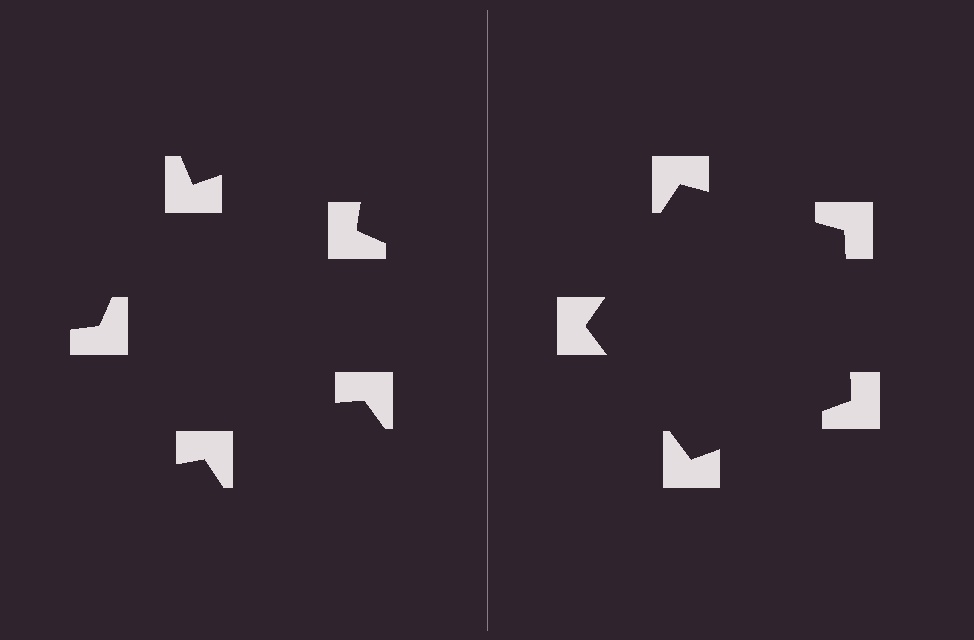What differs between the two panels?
The notched squares are positioned identically on both sides; only the wedge orientations differ. On the right they align to a pentagon; on the left they are misaligned.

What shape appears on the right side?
An illusory pentagon.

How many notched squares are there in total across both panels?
10 — 5 on each side.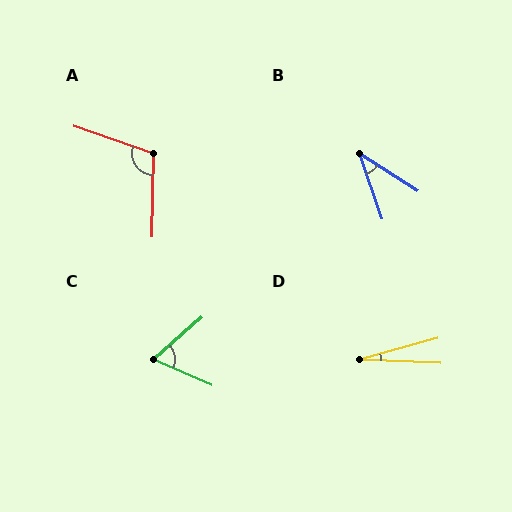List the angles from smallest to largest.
D (18°), B (38°), C (64°), A (108°).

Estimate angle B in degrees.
Approximately 38 degrees.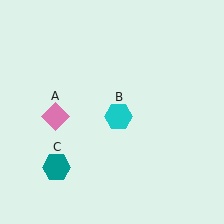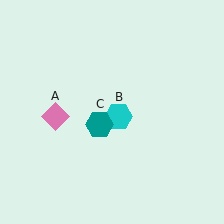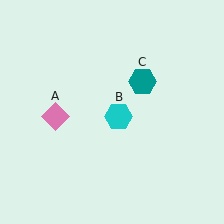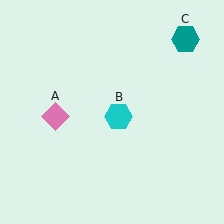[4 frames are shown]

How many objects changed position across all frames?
1 object changed position: teal hexagon (object C).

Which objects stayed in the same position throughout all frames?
Pink diamond (object A) and cyan hexagon (object B) remained stationary.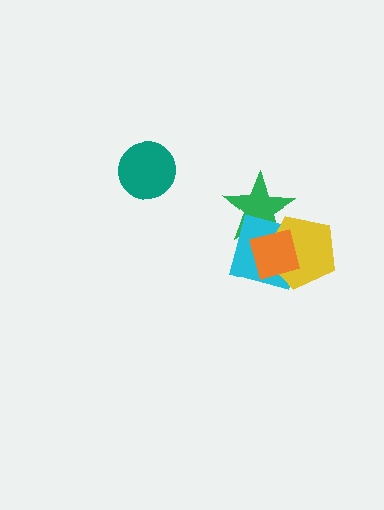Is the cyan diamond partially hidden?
Yes, it is partially covered by another shape.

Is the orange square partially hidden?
No, no other shape covers it.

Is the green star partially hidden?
Yes, it is partially covered by another shape.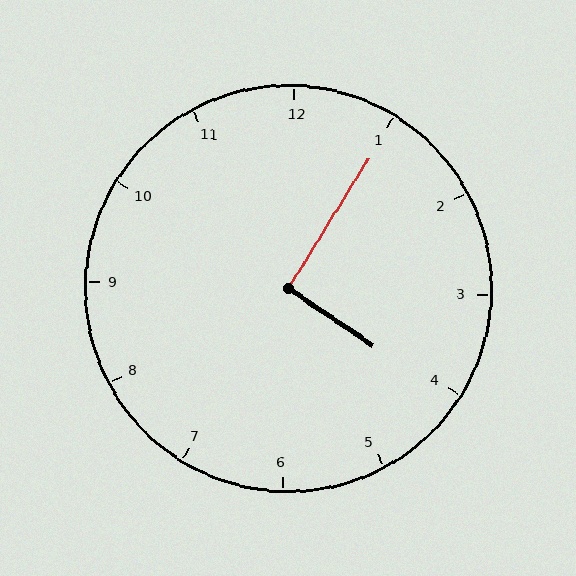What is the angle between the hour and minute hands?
Approximately 92 degrees.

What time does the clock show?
4:05.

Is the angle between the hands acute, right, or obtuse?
It is right.